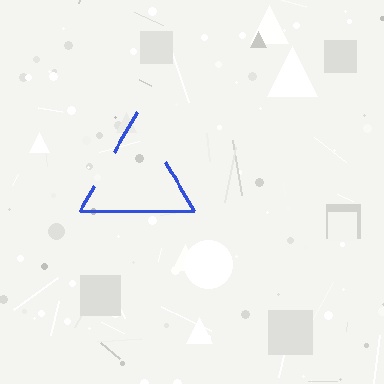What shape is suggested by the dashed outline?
The dashed outline suggests a triangle.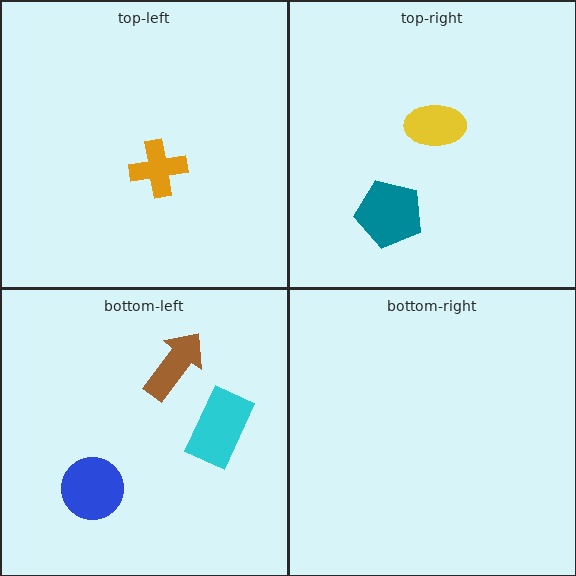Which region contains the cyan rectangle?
The bottom-left region.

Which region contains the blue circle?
The bottom-left region.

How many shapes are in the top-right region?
2.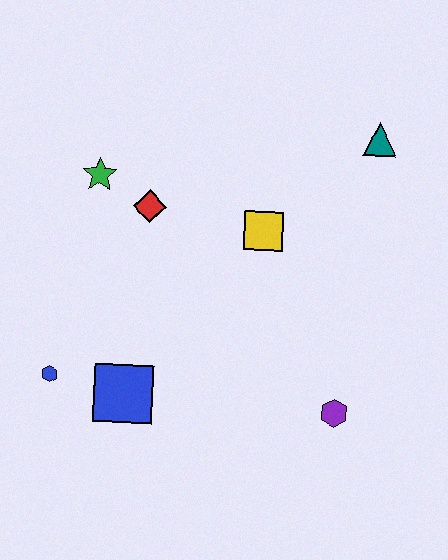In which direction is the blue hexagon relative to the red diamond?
The blue hexagon is below the red diamond.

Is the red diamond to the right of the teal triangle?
No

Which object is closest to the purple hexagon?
The yellow square is closest to the purple hexagon.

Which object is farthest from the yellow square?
The blue hexagon is farthest from the yellow square.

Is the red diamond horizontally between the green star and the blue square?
No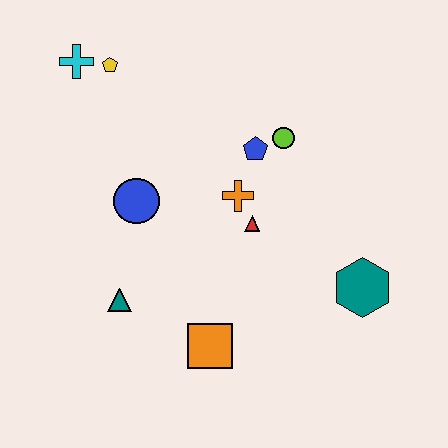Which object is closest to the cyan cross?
The yellow pentagon is closest to the cyan cross.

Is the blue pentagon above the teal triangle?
Yes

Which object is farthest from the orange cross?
The cyan cross is farthest from the orange cross.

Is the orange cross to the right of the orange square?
Yes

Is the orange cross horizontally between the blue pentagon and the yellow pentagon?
Yes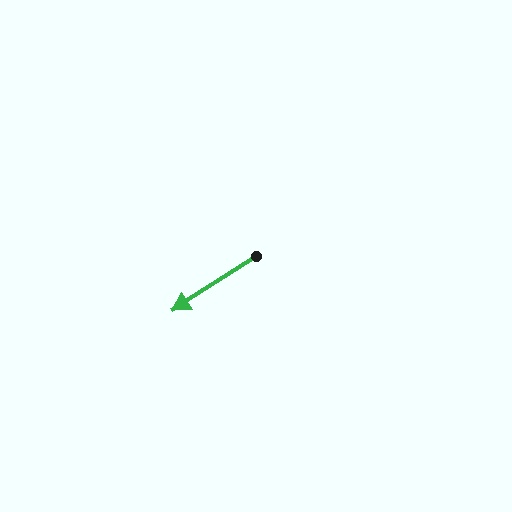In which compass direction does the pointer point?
Southwest.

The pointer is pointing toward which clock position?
Roughly 8 o'clock.